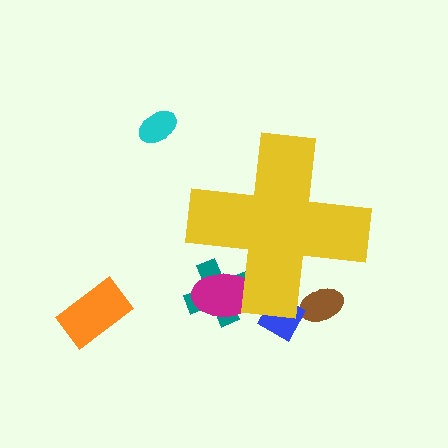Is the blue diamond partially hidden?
Yes, the blue diamond is partially hidden behind the yellow cross.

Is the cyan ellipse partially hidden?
No, the cyan ellipse is fully visible.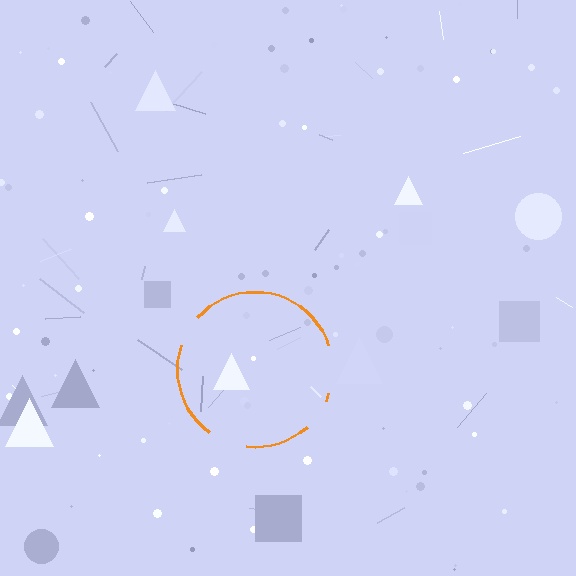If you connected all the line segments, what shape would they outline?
They would outline a circle.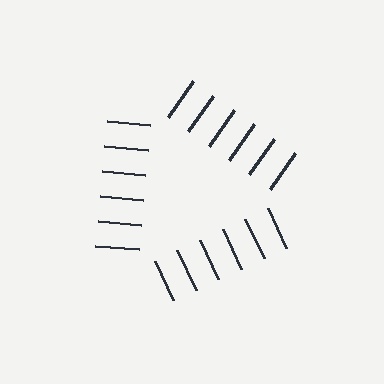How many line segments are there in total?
18 — 6 along each of the 3 edges.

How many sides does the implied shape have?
3 sides — the line-ends trace a triangle.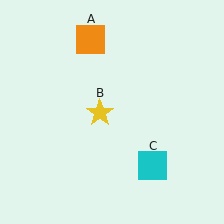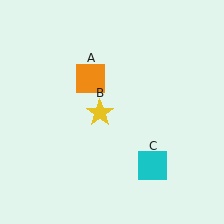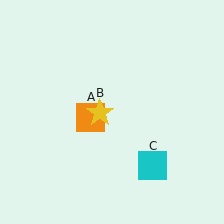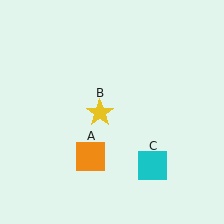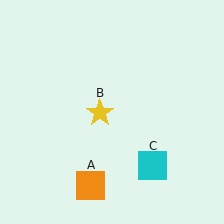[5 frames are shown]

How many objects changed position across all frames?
1 object changed position: orange square (object A).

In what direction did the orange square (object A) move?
The orange square (object A) moved down.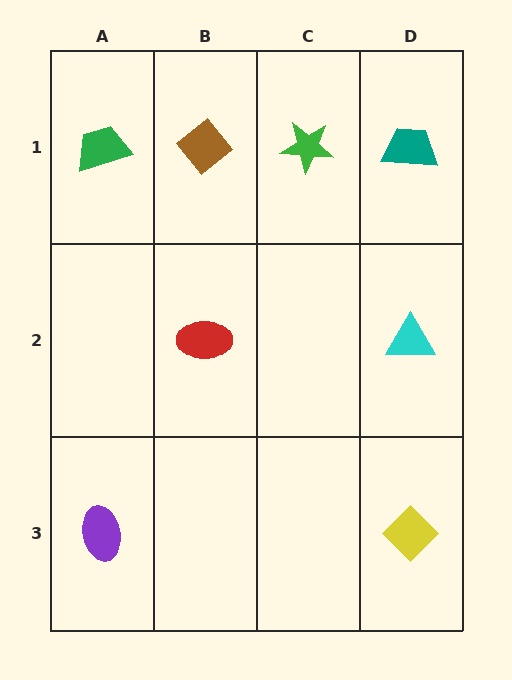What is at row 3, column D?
A yellow diamond.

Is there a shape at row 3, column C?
No, that cell is empty.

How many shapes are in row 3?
2 shapes.